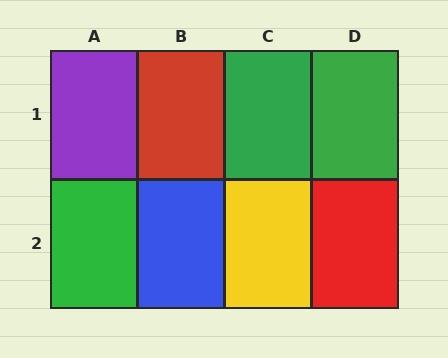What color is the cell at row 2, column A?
Green.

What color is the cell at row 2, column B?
Blue.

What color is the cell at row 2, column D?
Red.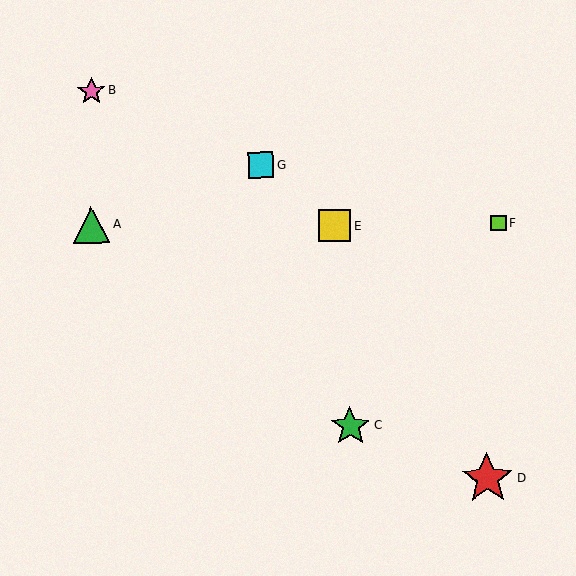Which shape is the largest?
The red star (labeled D) is the largest.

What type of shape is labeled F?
Shape F is a lime square.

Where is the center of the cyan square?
The center of the cyan square is at (261, 165).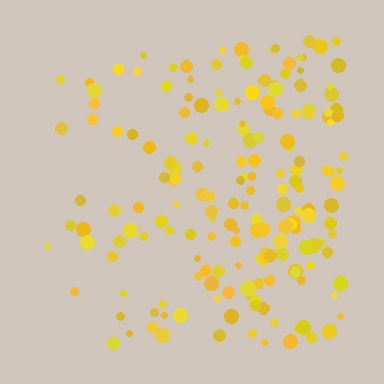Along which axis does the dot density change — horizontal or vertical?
Horizontal.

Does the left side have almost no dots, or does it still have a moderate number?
Still a moderate number, just noticeably fewer than the right.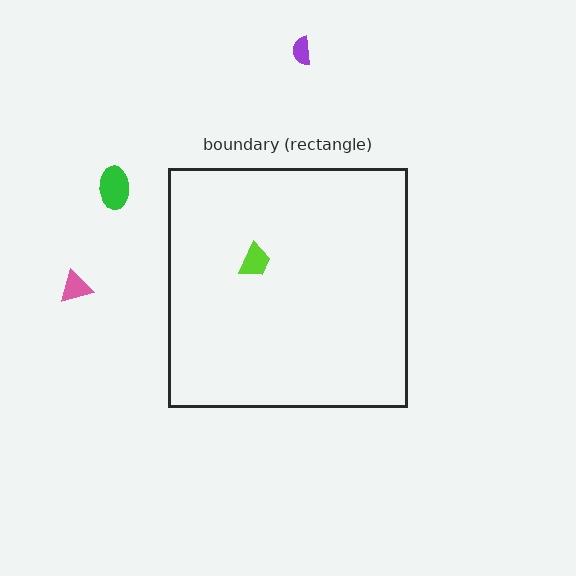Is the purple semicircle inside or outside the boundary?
Outside.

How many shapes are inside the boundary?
1 inside, 3 outside.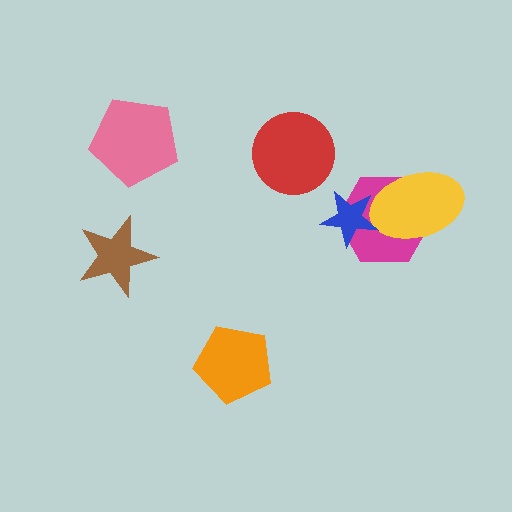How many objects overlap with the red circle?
0 objects overlap with the red circle.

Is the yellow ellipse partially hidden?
Yes, it is partially covered by another shape.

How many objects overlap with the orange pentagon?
0 objects overlap with the orange pentagon.